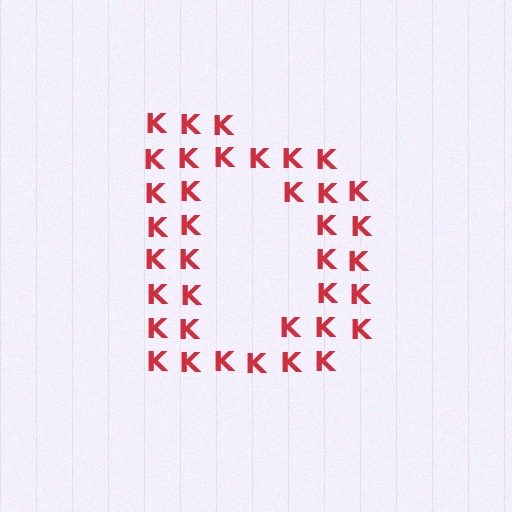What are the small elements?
The small elements are letter K's.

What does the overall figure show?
The overall figure shows the letter D.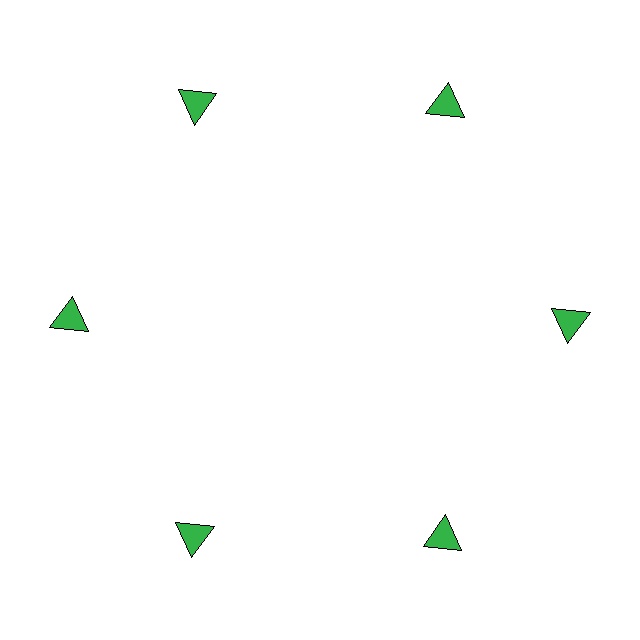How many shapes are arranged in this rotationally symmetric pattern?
There are 6 shapes, arranged in 6 groups of 1.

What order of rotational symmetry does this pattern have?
This pattern has 6-fold rotational symmetry.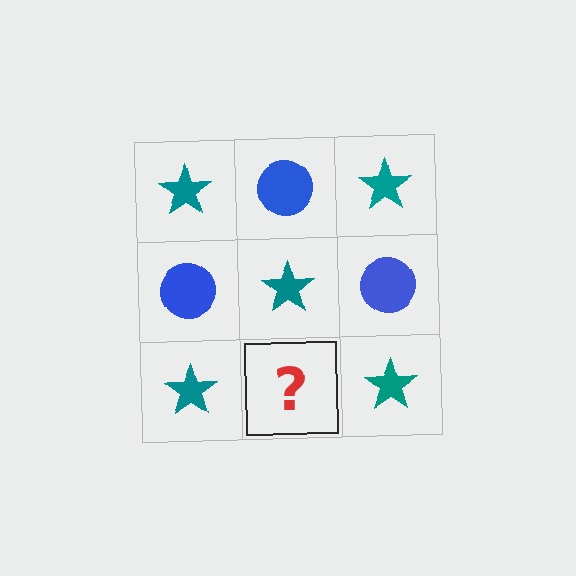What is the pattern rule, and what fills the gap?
The rule is that it alternates teal star and blue circle in a checkerboard pattern. The gap should be filled with a blue circle.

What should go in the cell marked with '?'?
The missing cell should contain a blue circle.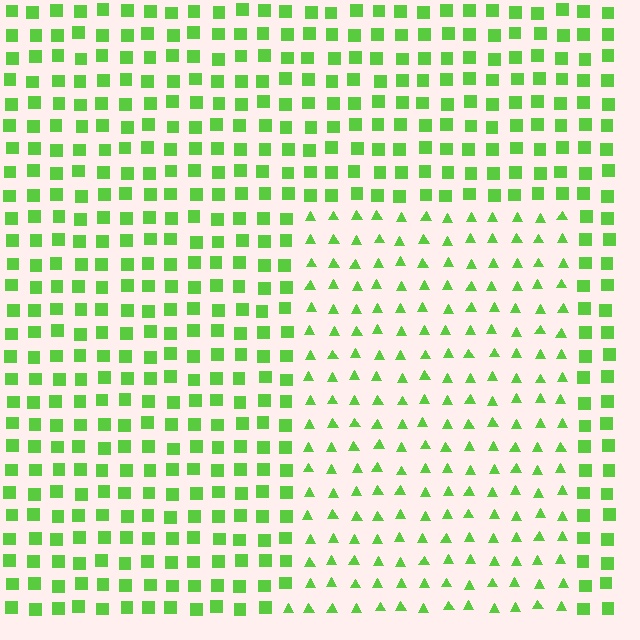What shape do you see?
I see a rectangle.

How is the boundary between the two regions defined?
The boundary is defined by a change in element shape: triangles inside vs. squares outside. All elements share the same color and spacing.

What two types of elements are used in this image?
The image uses triangles inside the rectangle region and squares outside it.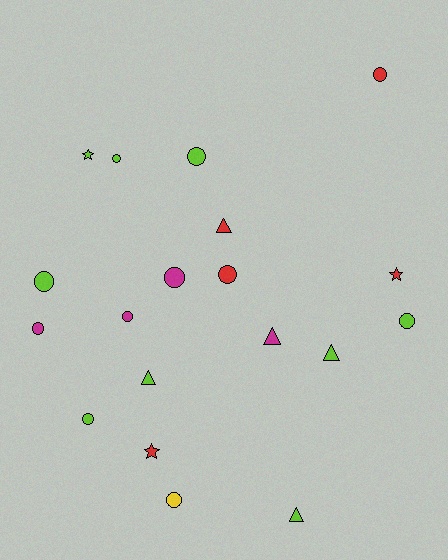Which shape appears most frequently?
Circle, with 11 objects.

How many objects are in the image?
There are 19 objects.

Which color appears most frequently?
Lime, with 9 objects.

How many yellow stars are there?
There are no yellow stars.